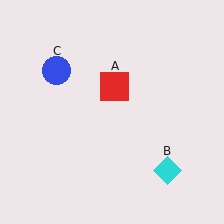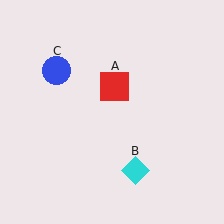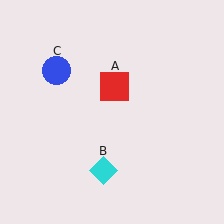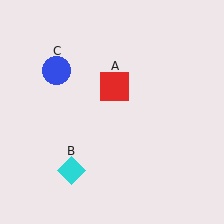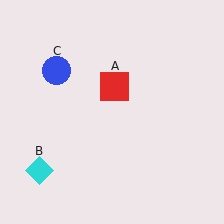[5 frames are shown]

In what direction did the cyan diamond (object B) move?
The cyan diamond (object B) moved left.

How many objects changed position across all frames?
1 object changed position: cyan diamond (object B).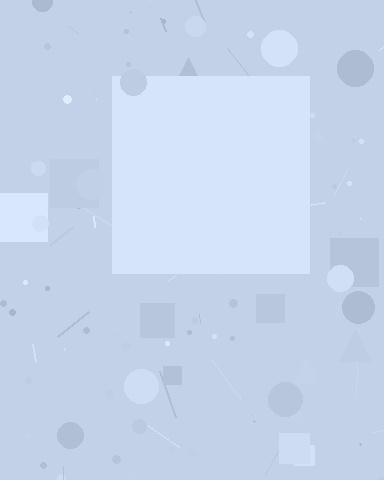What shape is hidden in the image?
A square is hidden in the image.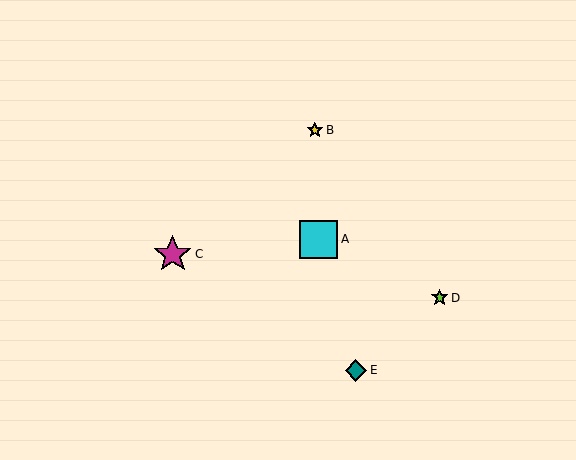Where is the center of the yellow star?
The center of the yellow star is at (315, 130).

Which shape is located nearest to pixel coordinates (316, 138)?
The yellow star (labeled B) at (315, 130) is nearest to that location.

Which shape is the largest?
The magenta star (labeled C) is the largest.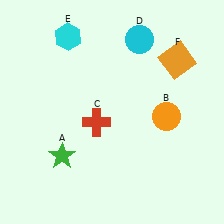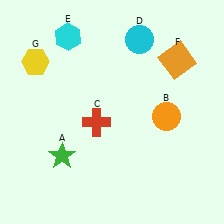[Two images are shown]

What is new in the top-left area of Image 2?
A yellow hexagon (G) was added in the top-left area of Image 2.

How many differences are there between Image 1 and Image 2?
There is 1 difference between the two images.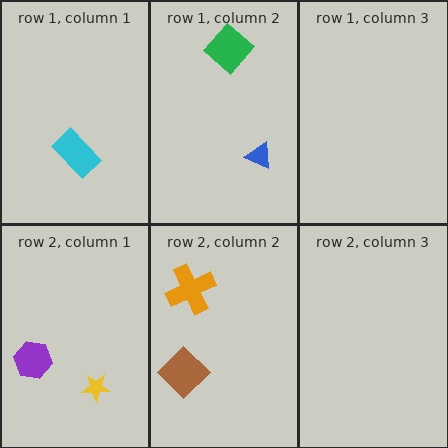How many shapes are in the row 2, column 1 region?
2.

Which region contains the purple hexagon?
The row 2, column 1 region.